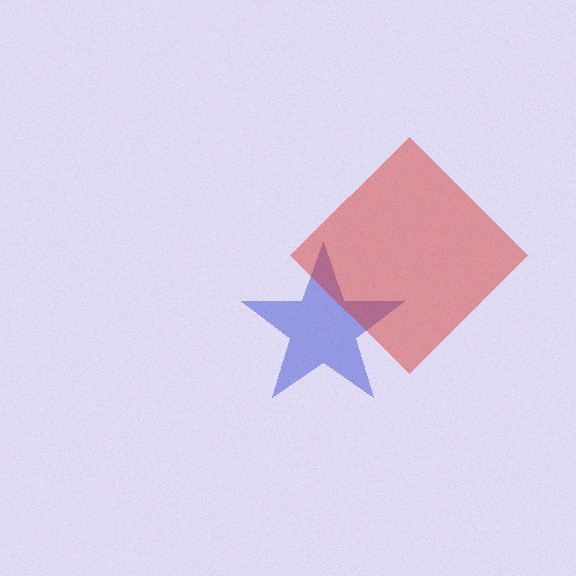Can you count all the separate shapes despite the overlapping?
Yes, there are 2 separate shapes.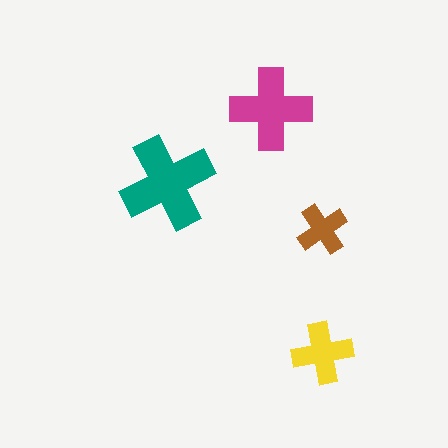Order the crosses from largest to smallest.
the teal one, the magenta one, the yellow one, the brown one.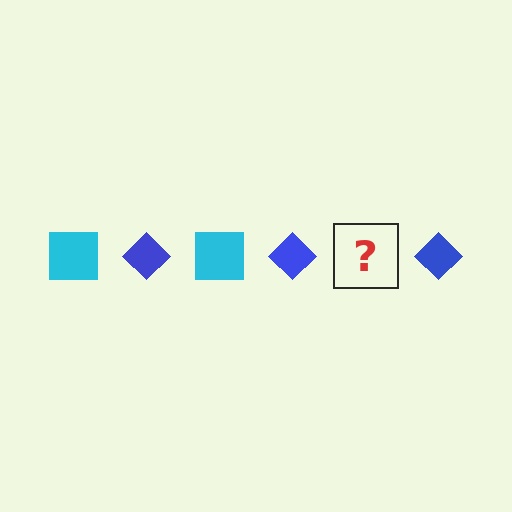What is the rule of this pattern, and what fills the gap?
The rule is that the pattern alternates between cyan square and blue diamond. The gap should be filled with a cyan square.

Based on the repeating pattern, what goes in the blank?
The blank should be a cyan square.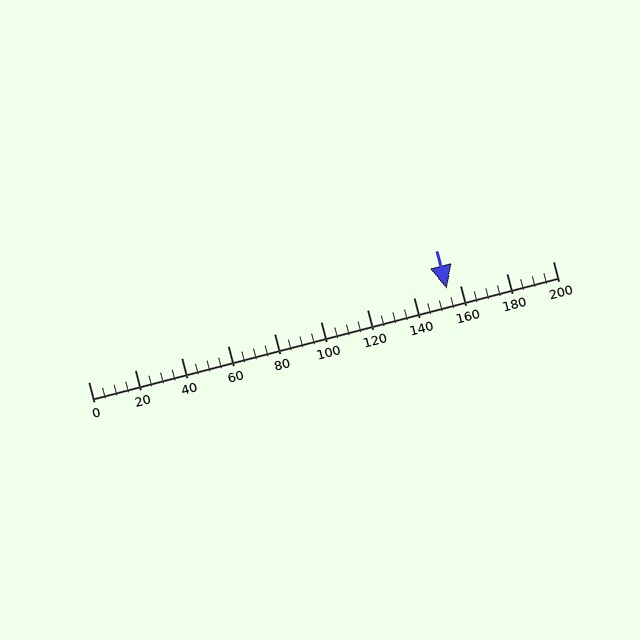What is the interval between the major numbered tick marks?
The major tick marks are spaced 20 units apart.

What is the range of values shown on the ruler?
The ruler shows values from 0 to 200.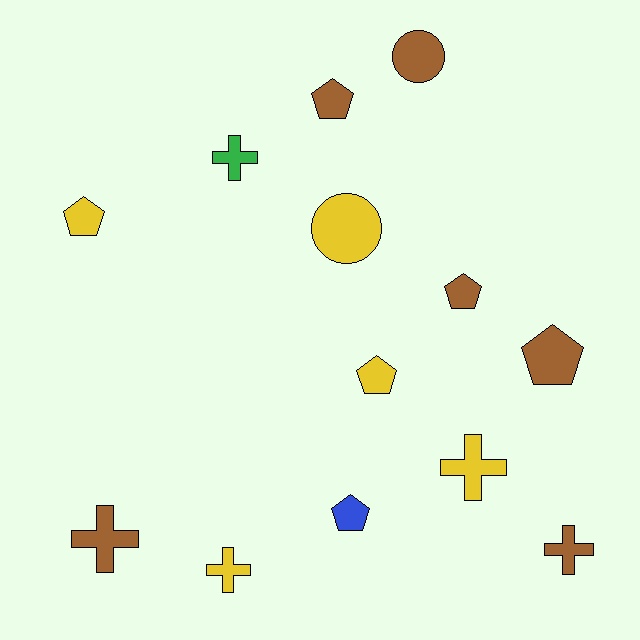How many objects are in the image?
There are 13 objects.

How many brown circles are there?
There is 1 brown circle.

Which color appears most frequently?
Brown, with 6 objects.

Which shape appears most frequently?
Pentagon, with 6 objects.